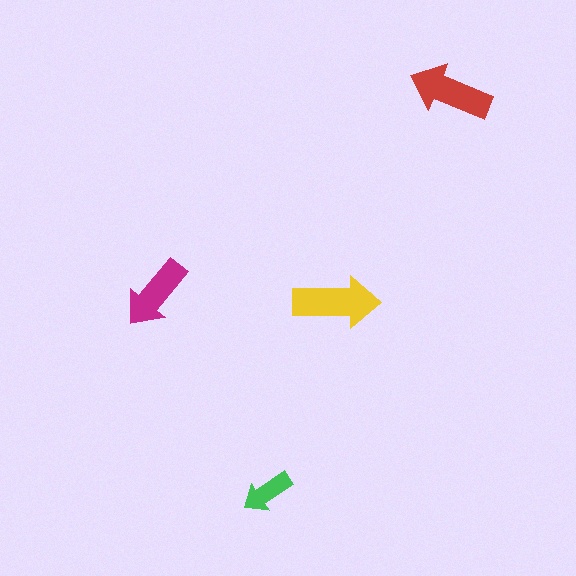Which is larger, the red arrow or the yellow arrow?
The yellow one.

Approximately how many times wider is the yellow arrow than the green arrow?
About 1.5 times wider.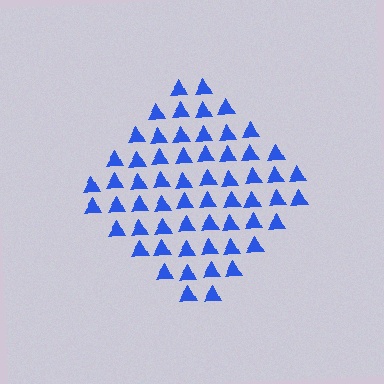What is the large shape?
The large shape is a diamond.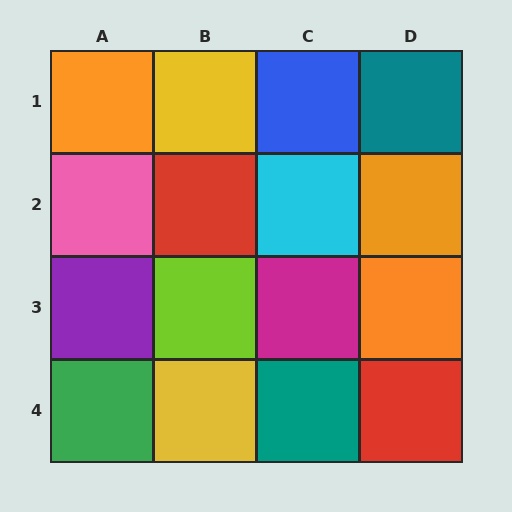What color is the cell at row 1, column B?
Yellow.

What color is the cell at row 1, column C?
Blue.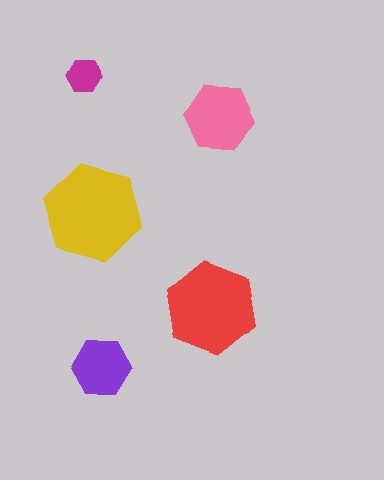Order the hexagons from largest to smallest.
the yellow one, the red one, the pink one, the purple one, the magenta one.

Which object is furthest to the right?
The pink hexagon is rightmost.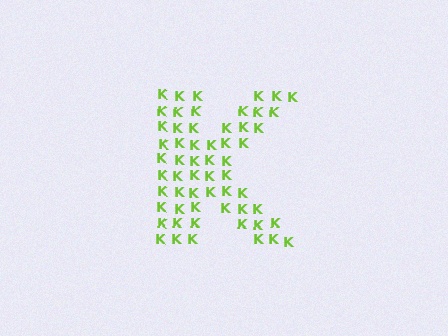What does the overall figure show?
The overall figure shows the letter K.